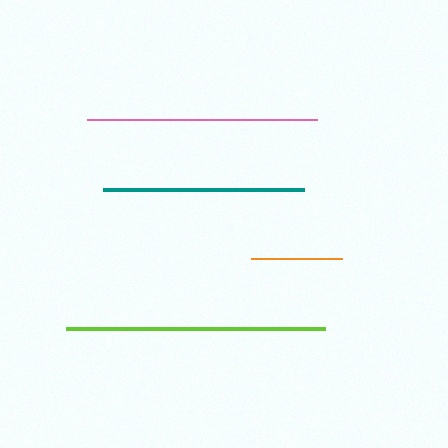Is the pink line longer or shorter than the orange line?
The pink line is longer than the orange line.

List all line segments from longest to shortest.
From longest to shortest: lime, pink, teal, orange.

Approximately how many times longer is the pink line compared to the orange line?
The pink line is approximately 2.5 times the length of the orange line.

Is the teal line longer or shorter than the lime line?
The lime line is longer than the teal line.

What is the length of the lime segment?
The lime segment is approximately 259 pixels long.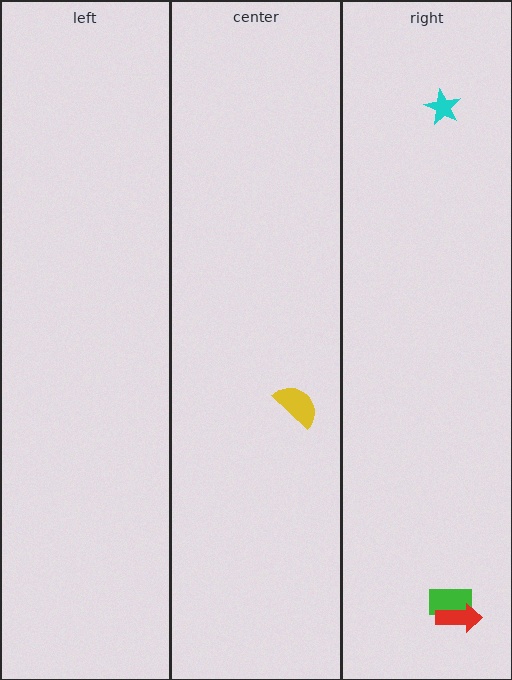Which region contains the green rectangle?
The right region.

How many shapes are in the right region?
3.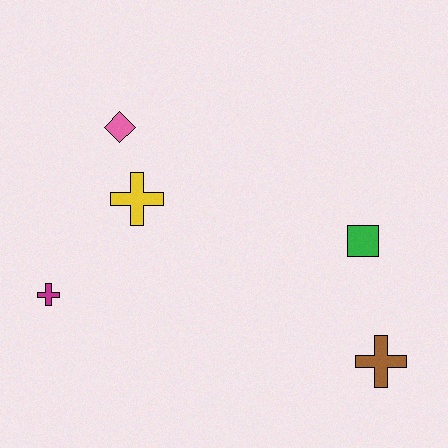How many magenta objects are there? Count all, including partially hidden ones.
There is 1 magenta object.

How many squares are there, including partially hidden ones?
There is 1 square.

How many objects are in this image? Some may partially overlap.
There are 5 objects.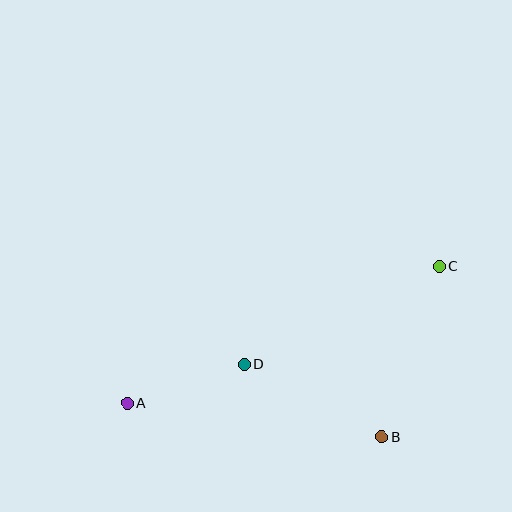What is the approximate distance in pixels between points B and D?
The distance between B and D is approximately 156 pixels.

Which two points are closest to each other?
Points A and D are closest to each other.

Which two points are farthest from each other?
Points A and C are farthest from each other.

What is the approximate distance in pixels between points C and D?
The distance between C and D is approximately 218 pixels.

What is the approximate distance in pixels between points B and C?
The distance between B and C is approximately 180 pixels.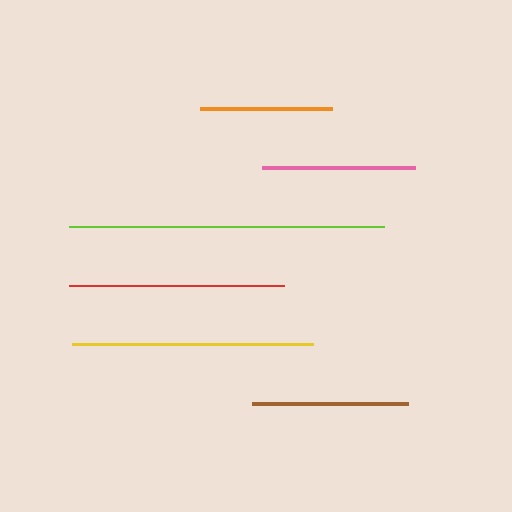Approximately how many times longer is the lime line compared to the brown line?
The lime line is approximately 2.0 times the length of the brown line.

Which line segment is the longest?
The lime line is the longest at approximately 314 pixels.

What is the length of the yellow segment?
The yellow segment is approximately 241 pixels long.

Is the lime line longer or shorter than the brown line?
The lime line is longer than the brown line.